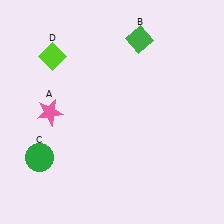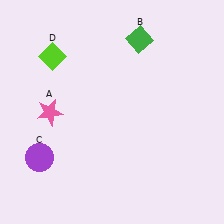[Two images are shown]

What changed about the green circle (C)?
In Image 1, C is green. In Image 2, it changed to purple.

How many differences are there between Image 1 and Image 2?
There is 1 difference between the two images.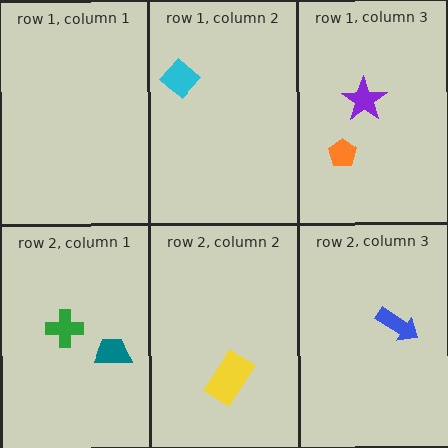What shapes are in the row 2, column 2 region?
The yellow rectangle.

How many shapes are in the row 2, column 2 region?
1.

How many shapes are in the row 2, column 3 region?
1.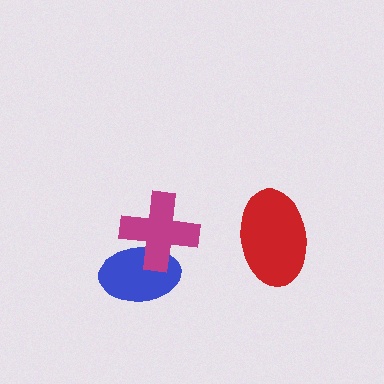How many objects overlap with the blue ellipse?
1 object overlaps with the blue ellipse.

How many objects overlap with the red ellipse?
0 objects overlap with the red ellipse.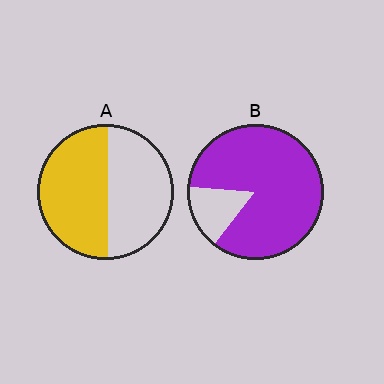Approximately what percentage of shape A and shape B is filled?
A is approximately 50% and B is approximately 85%.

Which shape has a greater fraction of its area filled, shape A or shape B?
Shape B.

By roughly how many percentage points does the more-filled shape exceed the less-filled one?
By roughly 30 percentage points (B over A).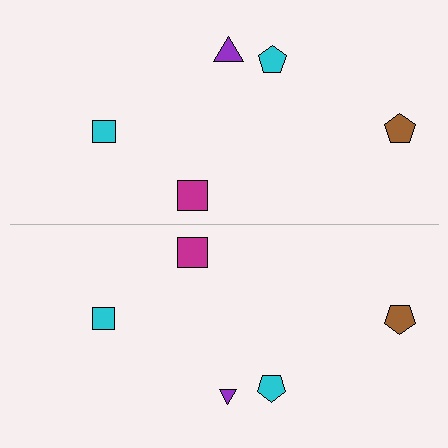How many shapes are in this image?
There are 10 shapes in this image.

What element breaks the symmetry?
The purple triangle on the bottom side has a different size than its mirror counterpart.